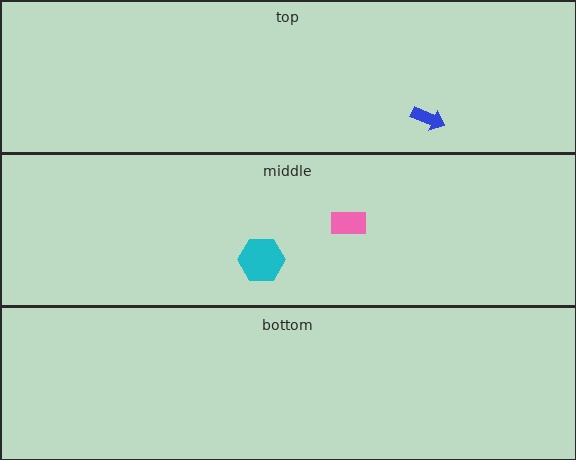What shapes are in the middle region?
The pink rectangle, the cyan hexagon.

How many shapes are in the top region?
1.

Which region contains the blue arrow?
The top region.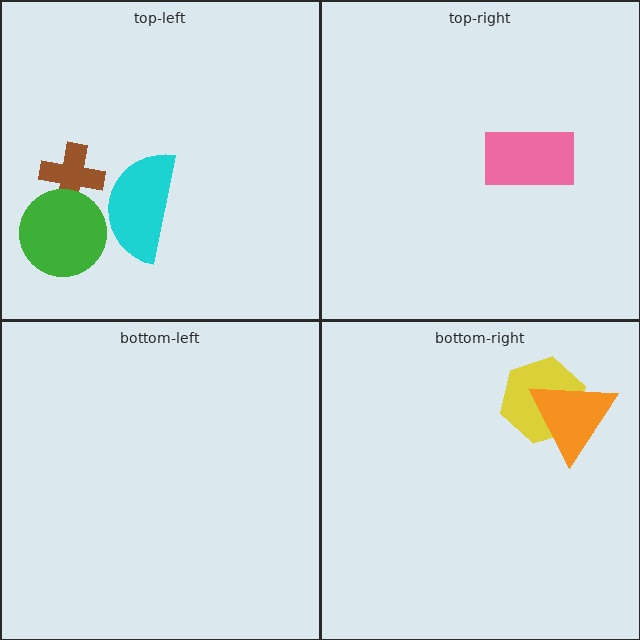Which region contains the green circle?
The top-left region.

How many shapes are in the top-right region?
1.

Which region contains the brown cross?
The top-left region.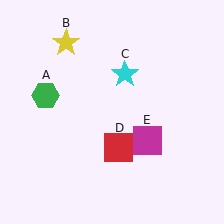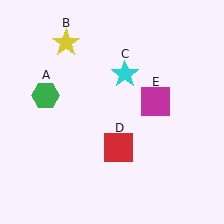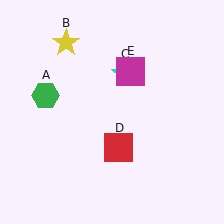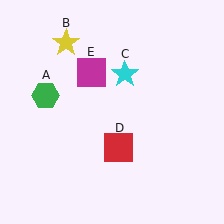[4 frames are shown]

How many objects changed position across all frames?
1 object changed position: magenta square (object E).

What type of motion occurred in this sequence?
The magenta square (object E) rotated counterclockwise around the center of the scene.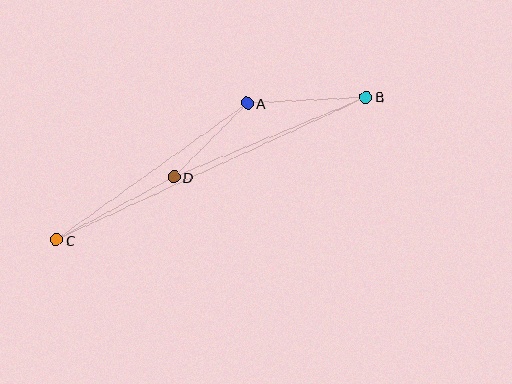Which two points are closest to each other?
Points A and D are closest to each other.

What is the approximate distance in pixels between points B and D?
The distance between B and D is approximately 208 pixels.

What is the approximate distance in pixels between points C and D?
The distance between C and D is approximately 134 pixels.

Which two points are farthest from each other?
Points B and C are farthest from each other.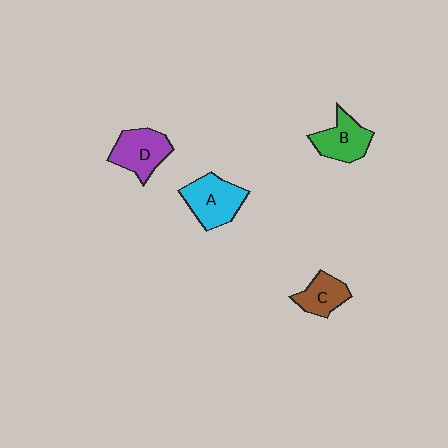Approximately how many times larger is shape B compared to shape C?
Approximately 1.2 times.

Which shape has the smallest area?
Shape C (brown).